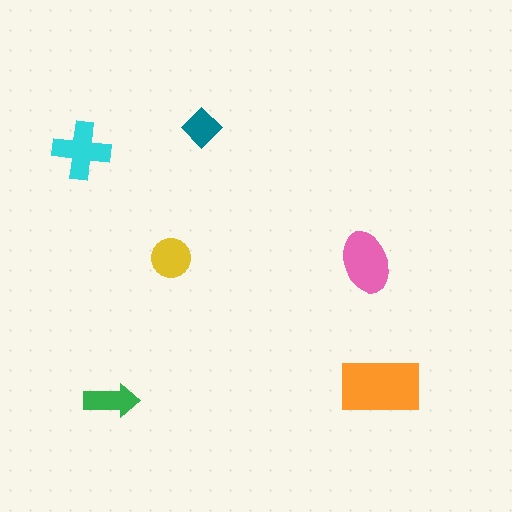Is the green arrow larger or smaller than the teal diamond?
Larger.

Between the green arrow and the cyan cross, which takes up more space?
The cyan cross.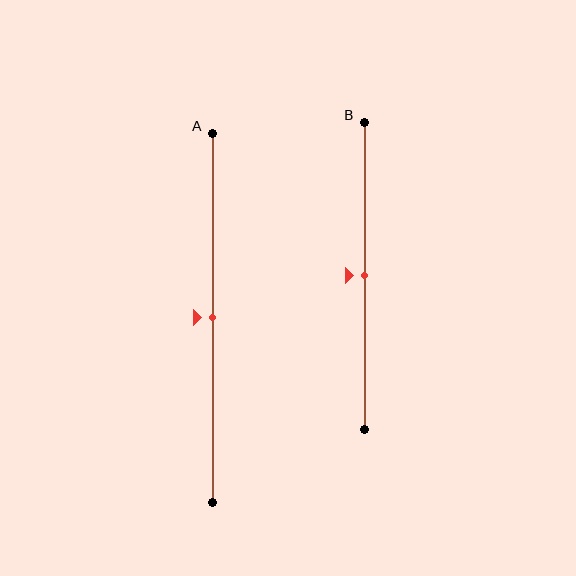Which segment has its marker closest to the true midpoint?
Segment A has its marker closest to the true midpoint.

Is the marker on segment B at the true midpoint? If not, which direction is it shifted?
Yes, the marker on segment B is at the true midpoint.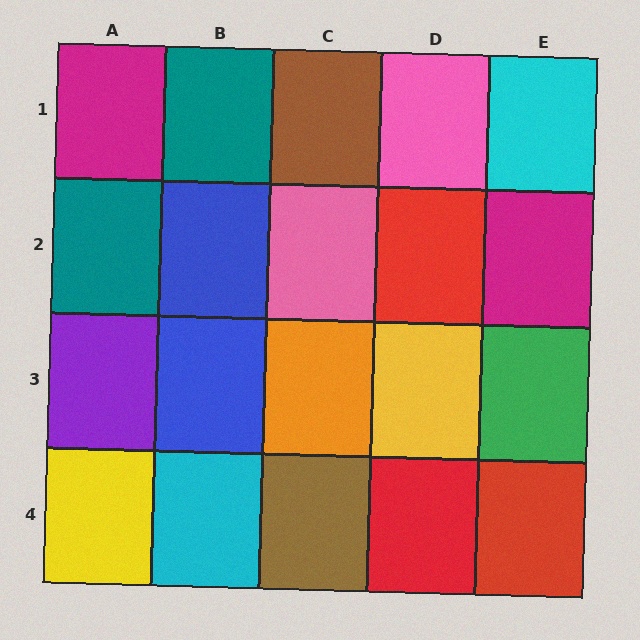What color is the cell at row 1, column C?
Brown.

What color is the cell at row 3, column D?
Yellow.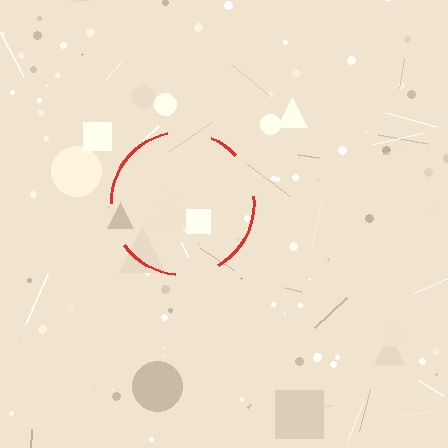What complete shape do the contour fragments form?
The contour fragments form a circle.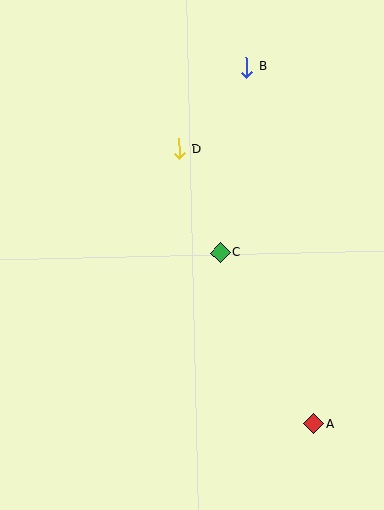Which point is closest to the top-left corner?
Point D is closest to the top-left corner.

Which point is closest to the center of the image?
Point C at (220, 253) is closest to the center.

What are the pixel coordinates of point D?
Point D is at (179, 149).